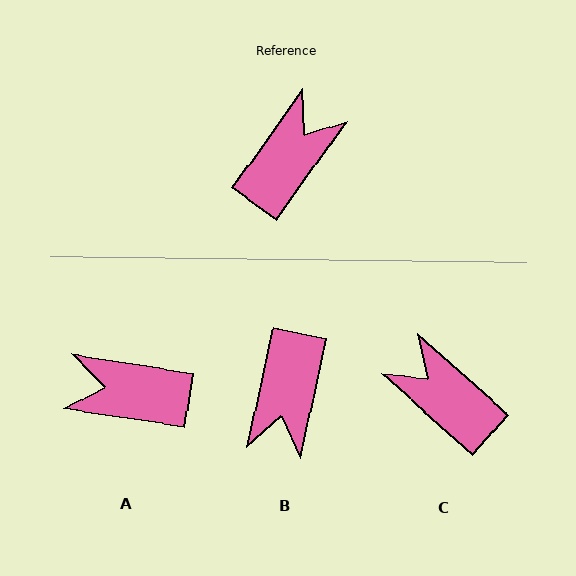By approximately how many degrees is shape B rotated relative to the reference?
Approximately 156 degrees clockwise.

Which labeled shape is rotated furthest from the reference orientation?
B, about 156 degrees away.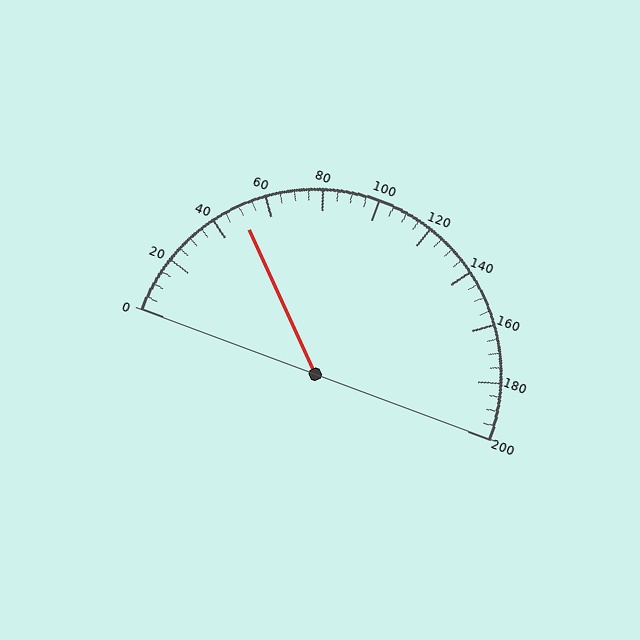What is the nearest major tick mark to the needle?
The nearest major tick mark is 40.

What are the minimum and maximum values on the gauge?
The gauge ranges from 0 to 200.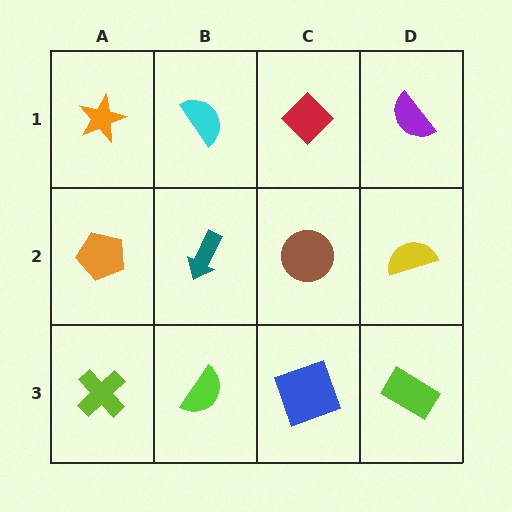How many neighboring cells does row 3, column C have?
3.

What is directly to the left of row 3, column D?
A blue square.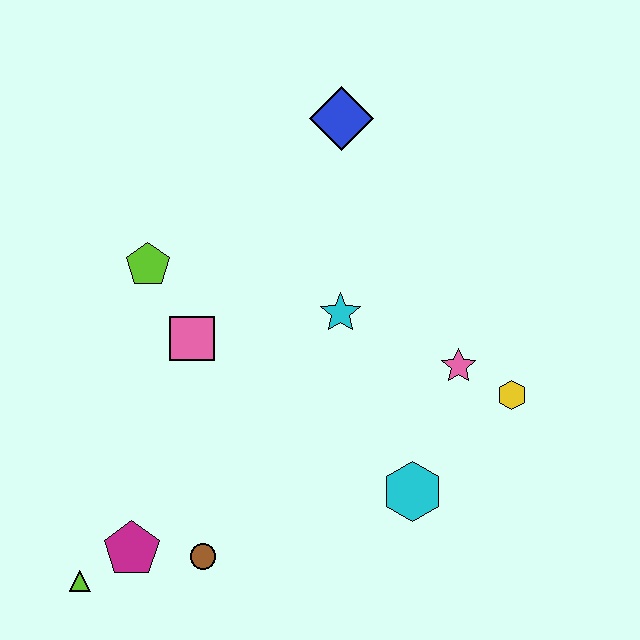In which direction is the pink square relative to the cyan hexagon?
The pink square is to the left of the cyan hexagon.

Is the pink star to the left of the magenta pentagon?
No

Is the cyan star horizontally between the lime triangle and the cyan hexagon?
Yes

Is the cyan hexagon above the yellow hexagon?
No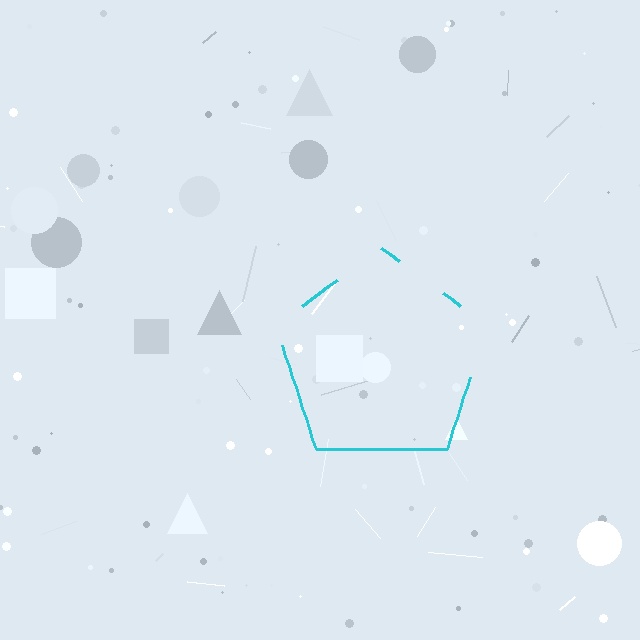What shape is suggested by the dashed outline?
The dashed outline suggests a pentagon.